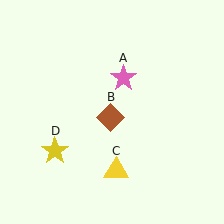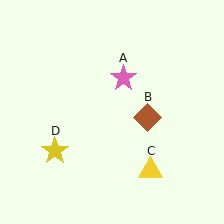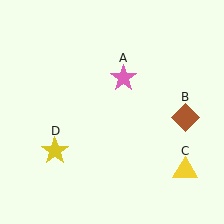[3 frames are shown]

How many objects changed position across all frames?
2 objects changed position: brown diamond (object B), yellow triangle (object C).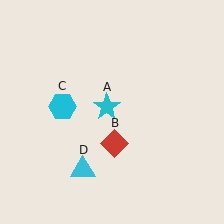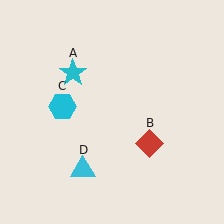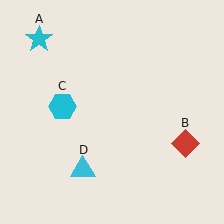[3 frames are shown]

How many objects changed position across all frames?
2 objects changed position: cyan star (object A), red diamond (object B).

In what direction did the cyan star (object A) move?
The cyan star (object A) moved up and to the left.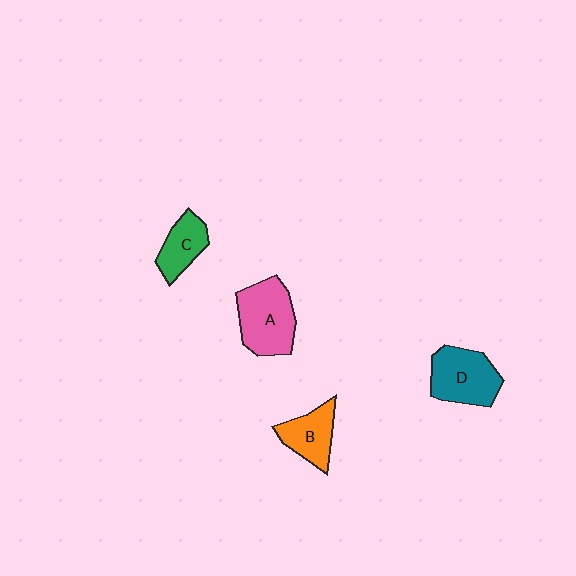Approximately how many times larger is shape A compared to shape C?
Approximately 1.7 times.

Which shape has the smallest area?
Shape C (green).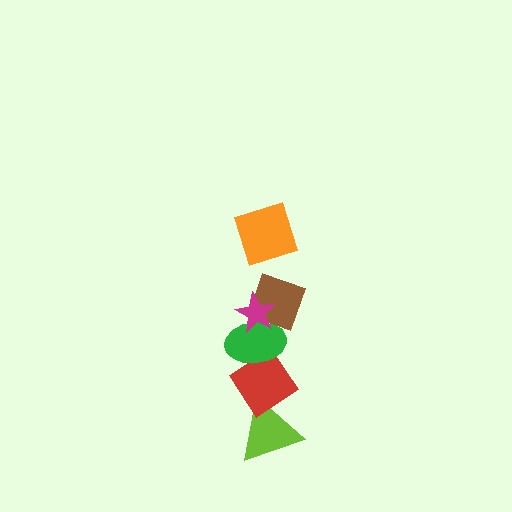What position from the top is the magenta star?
The magenta star is 2nd from the top.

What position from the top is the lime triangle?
The lime triangle is 6th from the top.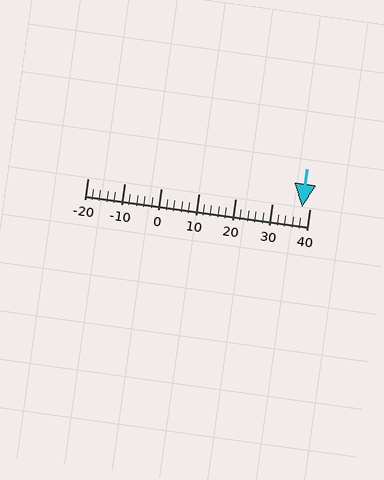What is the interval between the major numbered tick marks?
The major tick marks are spaced 10 units apart.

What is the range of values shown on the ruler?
The ruler shows values from -20 to 40.